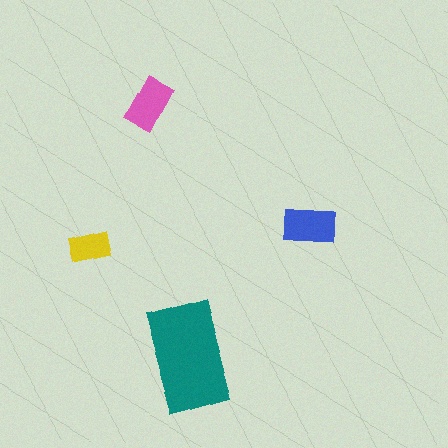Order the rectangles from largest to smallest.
the teal one, the blue one, the pink one, the yellow one.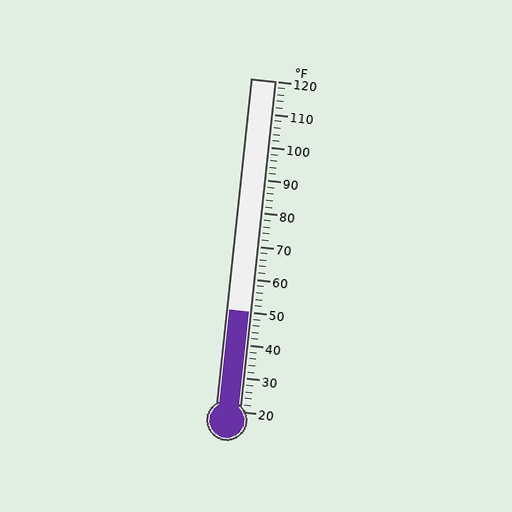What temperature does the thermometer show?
The thermometer shows approximately 50°F.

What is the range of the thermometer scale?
The thermometer scale ranges from 20°F to 120°F.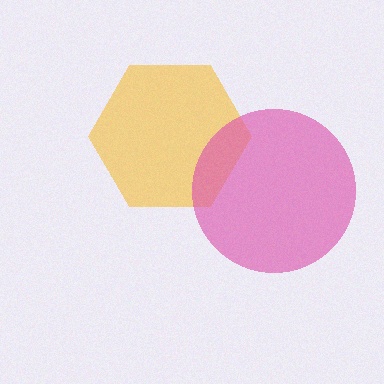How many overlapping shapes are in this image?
There are 2 overlapping shapes in the image.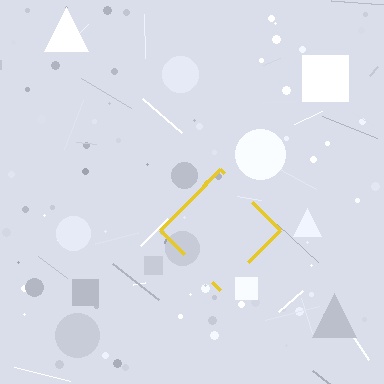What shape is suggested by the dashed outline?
The dashed outline suggests a diamond.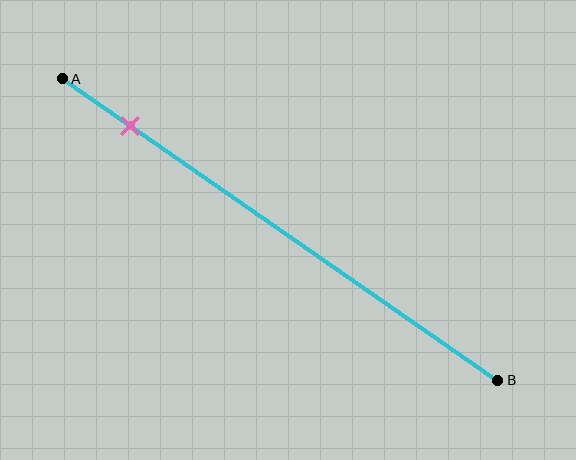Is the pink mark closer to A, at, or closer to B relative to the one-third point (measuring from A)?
The pink mark is closer to point A than the one-third point of segment AB.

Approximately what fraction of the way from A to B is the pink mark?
The pink mark is approximately 15% of the way from A to B.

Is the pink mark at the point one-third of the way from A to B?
No, the mark is at about 15% from A, not at the 33% one-third point.